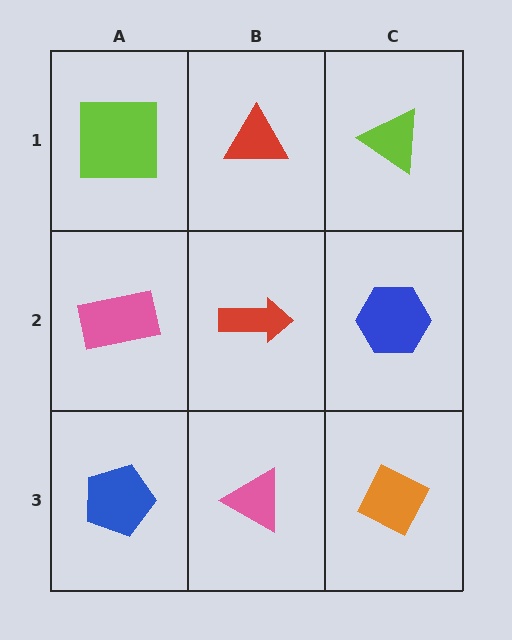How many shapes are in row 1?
3 shapes.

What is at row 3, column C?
An orange diamond.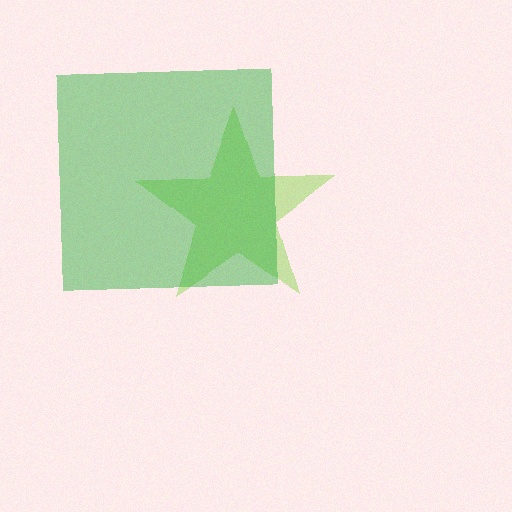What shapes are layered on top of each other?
The layered shapes are: a lime star, a green square.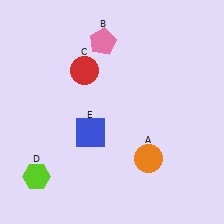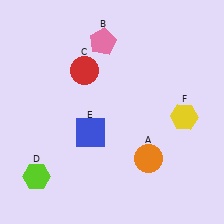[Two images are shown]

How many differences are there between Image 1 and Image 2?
There is 1 difference between the two images.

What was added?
A yellow hexagon (F) was added in Image 2.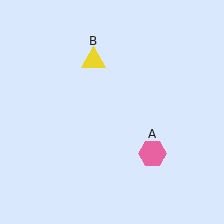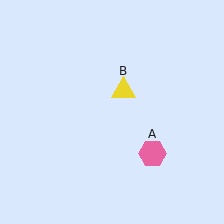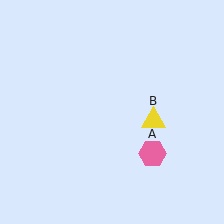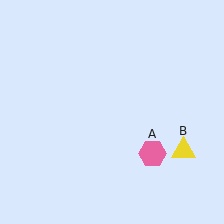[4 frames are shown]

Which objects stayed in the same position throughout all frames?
Pink hexagon (object A) remained stationary.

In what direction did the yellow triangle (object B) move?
The yellow triangle (object B) moved down and to the right.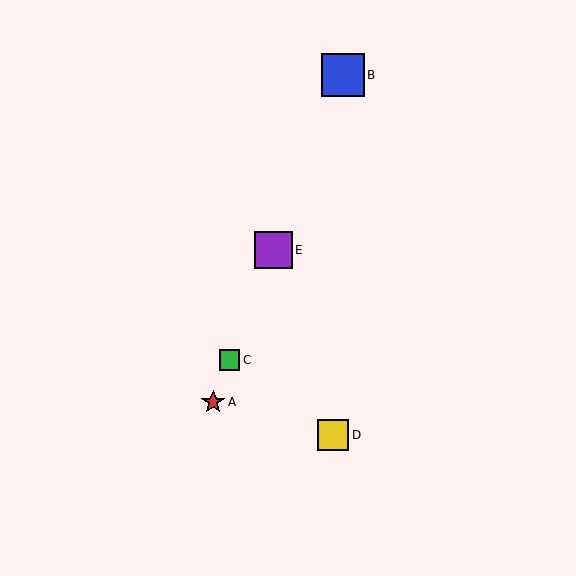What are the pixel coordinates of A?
Object A is at (213, 402).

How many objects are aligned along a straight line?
4 objects (A, B, C, E) are aligned along a straight line.